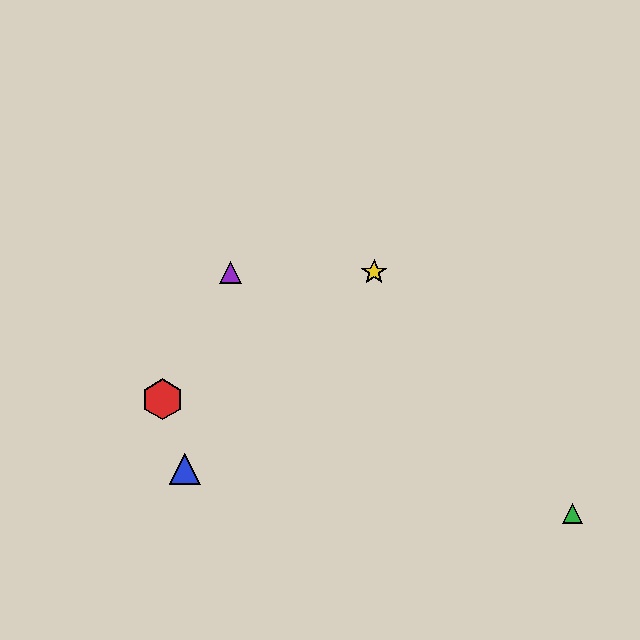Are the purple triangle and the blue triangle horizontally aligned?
No, the purple triangle is at y≈272 and the blue triangle is at y≈469.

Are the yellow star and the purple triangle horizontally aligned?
Yes, both are at y≈272.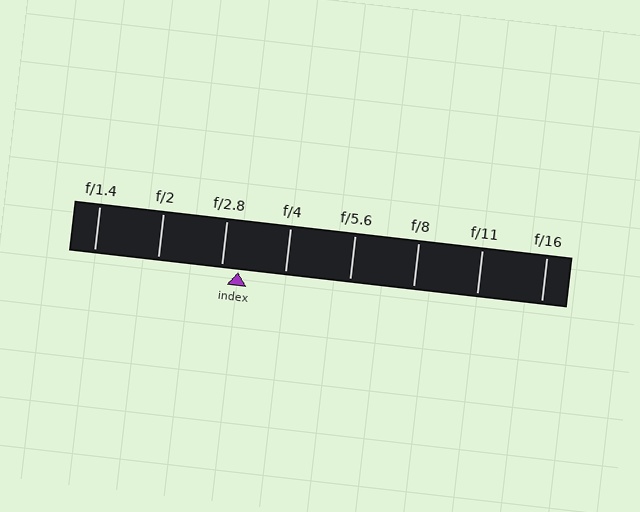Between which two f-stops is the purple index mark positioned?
The index mark is between f/2.8 and f/4.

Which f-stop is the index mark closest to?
The index mark is closest to f/2.8.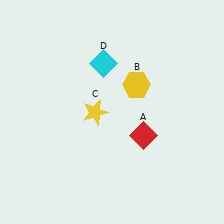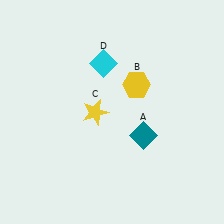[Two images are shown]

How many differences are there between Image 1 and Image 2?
There is 1 difference between the two images.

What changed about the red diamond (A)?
In Image 1, A is red. In Image 2, it changed to teal.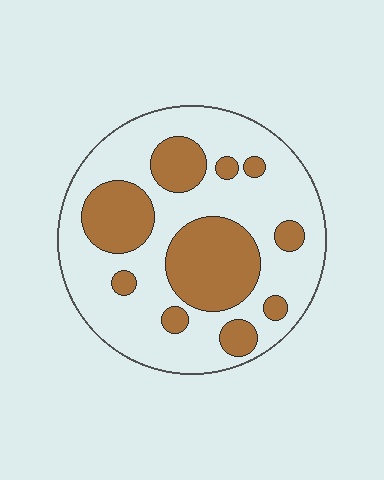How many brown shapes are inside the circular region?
10.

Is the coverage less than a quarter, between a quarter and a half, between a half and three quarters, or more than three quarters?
Between a quarter and a half.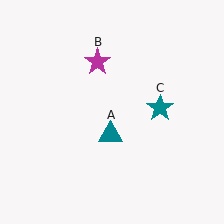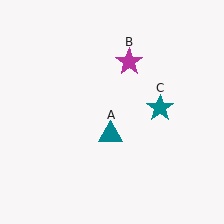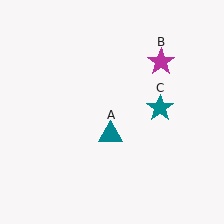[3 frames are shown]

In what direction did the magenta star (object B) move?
The magenta star (object B) moved right.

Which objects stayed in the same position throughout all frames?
Teal triangle (object A) and teal star (object C) remained stationary.